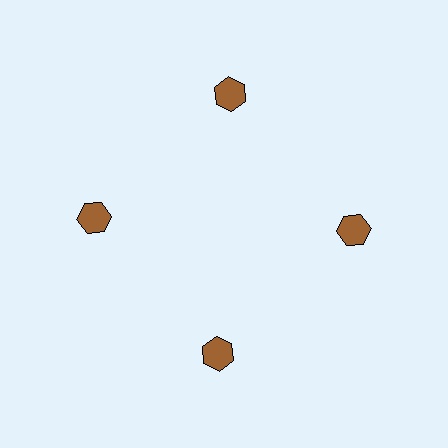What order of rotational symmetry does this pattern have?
This pattern has 4-fold rotational symmetry.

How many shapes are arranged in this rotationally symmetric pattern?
There are 4 shapes, arranged in 4 groups of 1.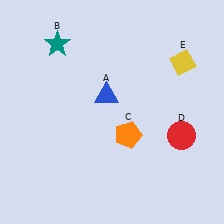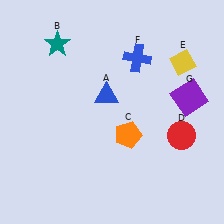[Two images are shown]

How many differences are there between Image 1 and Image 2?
There are 2 differences between the two images.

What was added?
A blue cross (F), a purple square (G) were added in Image 2.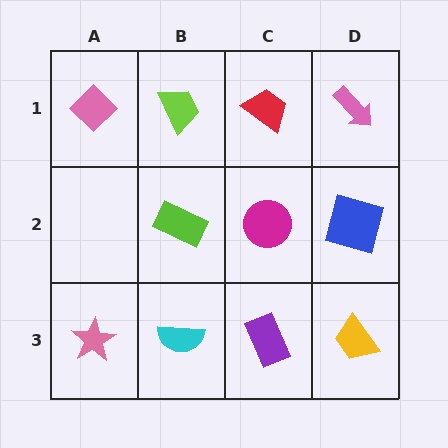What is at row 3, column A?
A pink star.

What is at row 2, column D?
A blue square.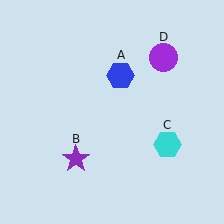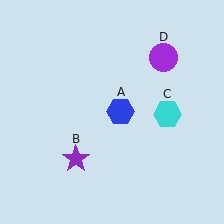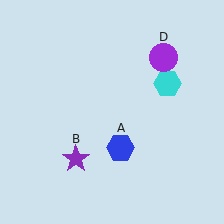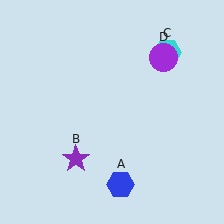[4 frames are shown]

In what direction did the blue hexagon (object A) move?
The blue hexagon (object A) moved down.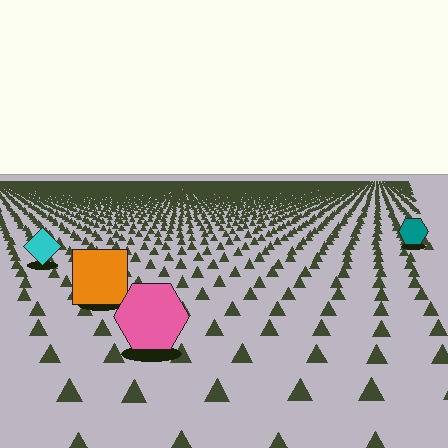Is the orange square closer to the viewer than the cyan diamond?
Yes. The orange square is closer — you can tell from the texture gradient: the ground texture is coarser near it.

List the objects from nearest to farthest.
From nearest to farthest: the pink hexagon, the orange square, the cyan diamond, the teal hexagon.